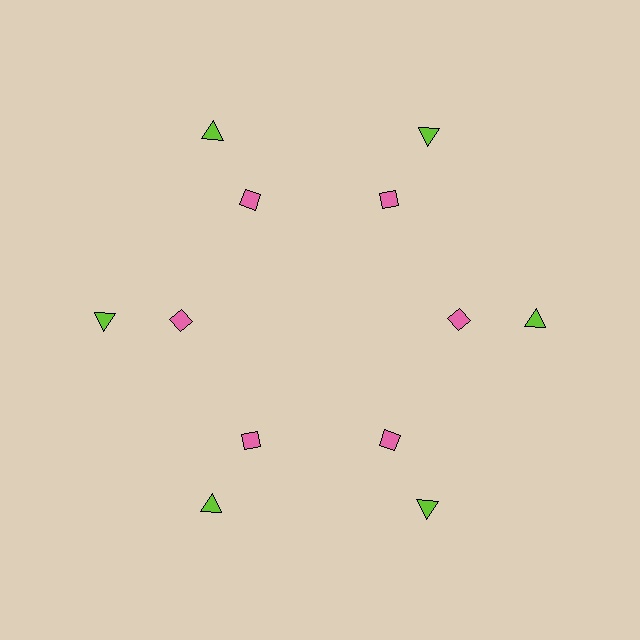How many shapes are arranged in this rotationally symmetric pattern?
There are 12 shapes, arranged in 6 groups of 2.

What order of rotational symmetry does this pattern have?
This pattern has 6-fold rotational symmetry.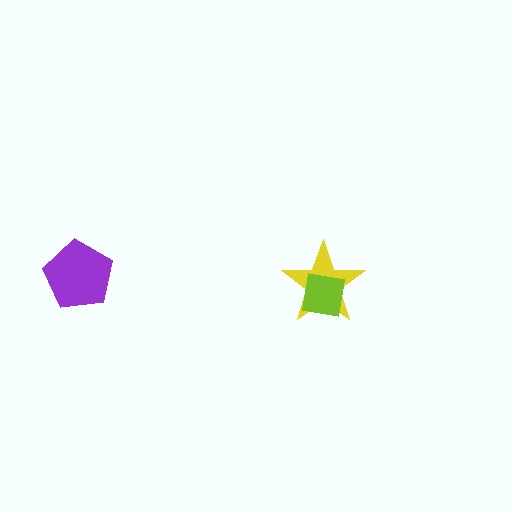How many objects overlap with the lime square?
1 object overlaps with the lime square.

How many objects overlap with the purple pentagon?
0 objects overlap with the purple pentagon.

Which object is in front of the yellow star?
The lime square is in front of the yellow star.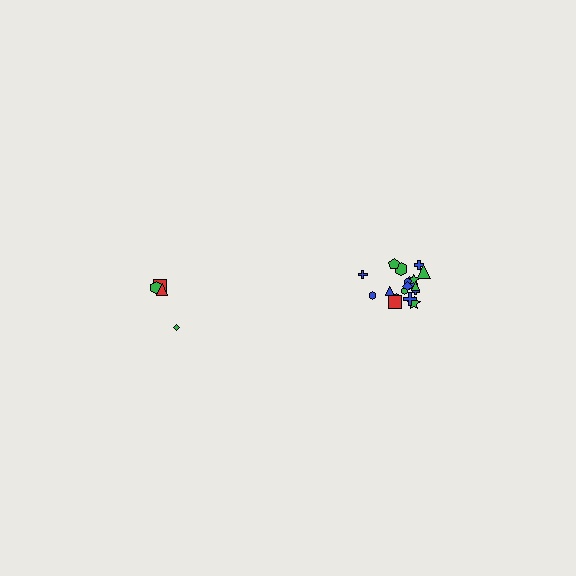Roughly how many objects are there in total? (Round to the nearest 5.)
Roughly 20 objects in total.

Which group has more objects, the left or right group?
The right group.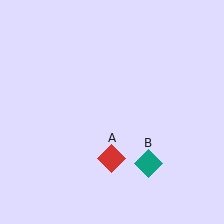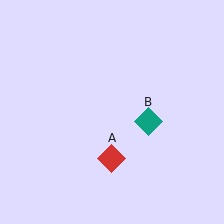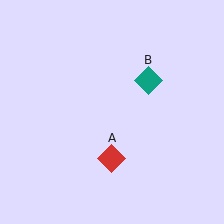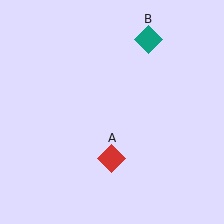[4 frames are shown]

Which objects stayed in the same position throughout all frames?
Red diamond (object A) remained stationary.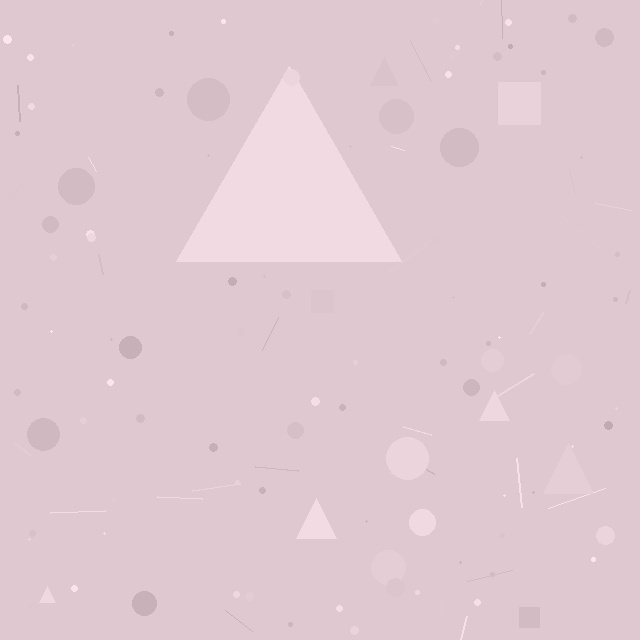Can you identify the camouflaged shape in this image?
The camouflaged shape is a triangle.